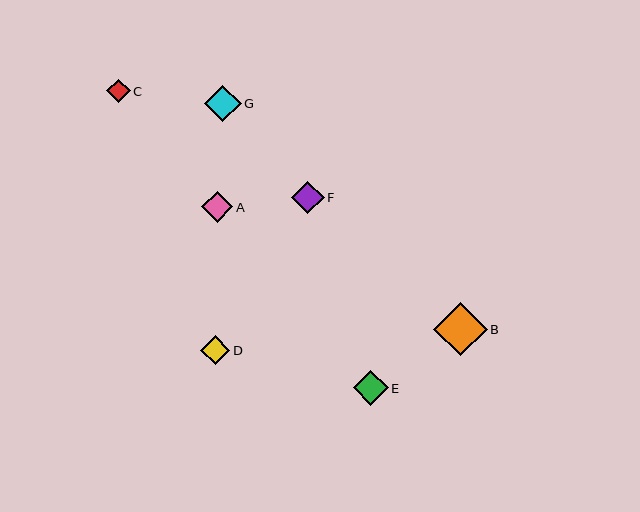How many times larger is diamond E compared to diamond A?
Diamond E is approximately 1.1 times the size of diamond A.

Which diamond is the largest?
Diamond B is the largest with a size of approximately 54 pixels.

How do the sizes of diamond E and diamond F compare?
Diamond E and diamond F are approximately the same size.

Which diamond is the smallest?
Diamond C is the smallest with a size of approximately 23 pixels.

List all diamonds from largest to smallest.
From largest to smallest: B, G, E, F, A, D, C.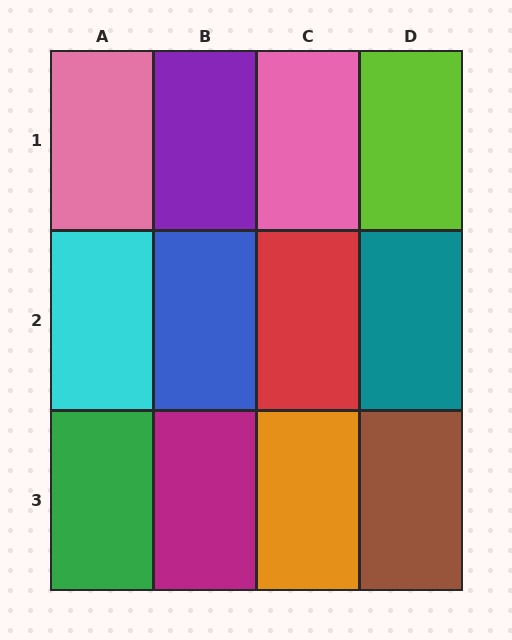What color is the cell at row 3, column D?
Brown.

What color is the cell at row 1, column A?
Pink.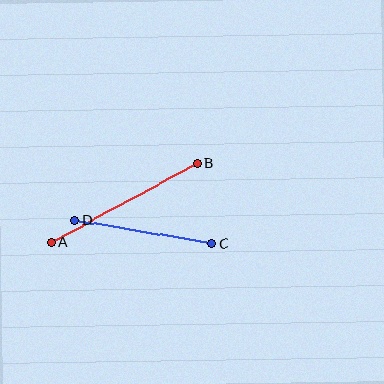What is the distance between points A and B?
The distance is approximately 166 pixels.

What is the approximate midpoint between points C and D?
The midpoint is at approximately (144, 232) pixels.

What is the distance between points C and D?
The distance is approximately 138 pixels.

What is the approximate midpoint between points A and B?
The midpoint is at approximately (124, 203) pixels.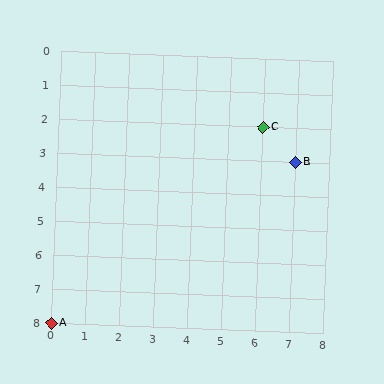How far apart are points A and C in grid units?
Points A and C are 6 columns and 6 rows apart (about 8.5 grid units diagonally).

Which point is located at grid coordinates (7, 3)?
Point B is at (7, 3).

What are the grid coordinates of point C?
Point C is at grid coordinates (6, 2).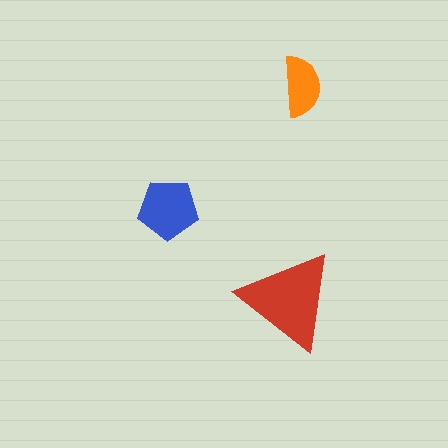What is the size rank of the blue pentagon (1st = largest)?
2nd.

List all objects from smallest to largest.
The orange semicircle, the blue pentagon, the red triangle.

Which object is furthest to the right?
The orange semicircle is rightmost.